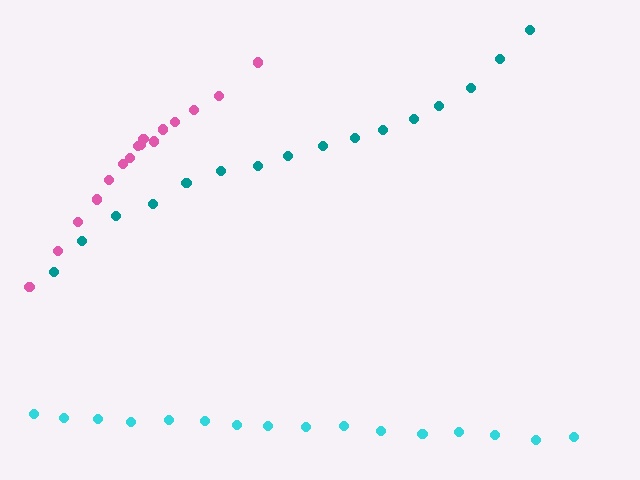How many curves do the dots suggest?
There are 3 distinct paths.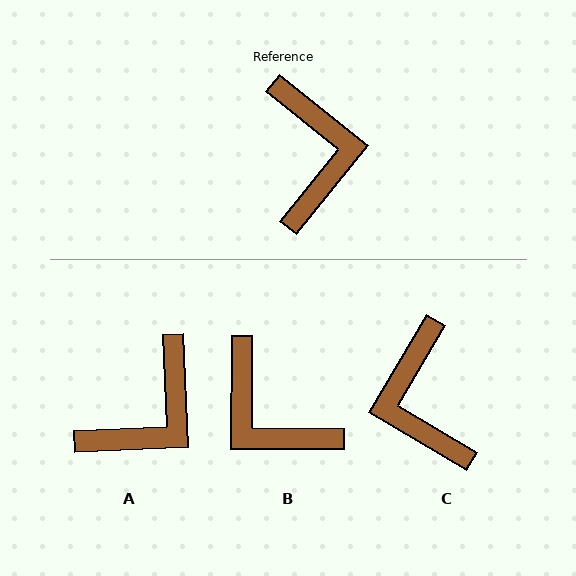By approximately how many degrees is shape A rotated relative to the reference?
Approximately 49 degrees clockwise.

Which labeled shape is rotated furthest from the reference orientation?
C, about 172 degrees away.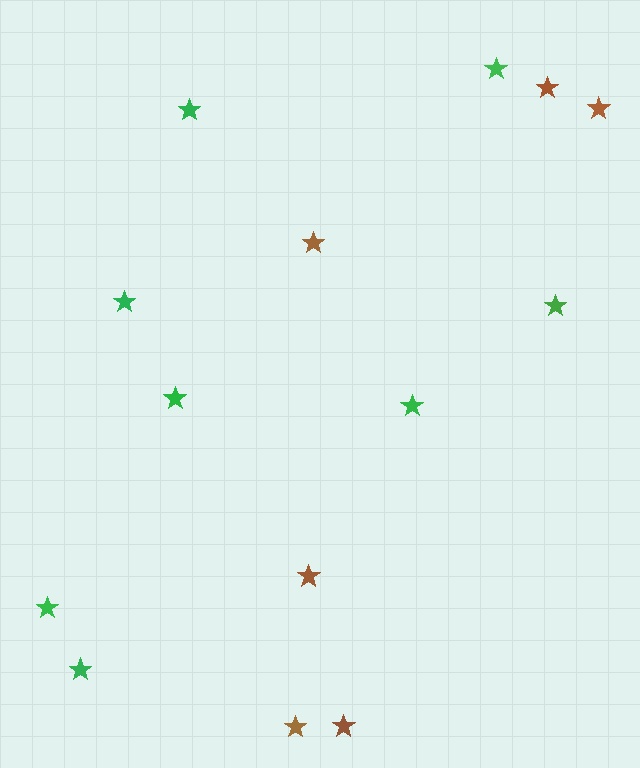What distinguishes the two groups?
There are 2 groups: one group of brown stars (6) and one group of green stars (8).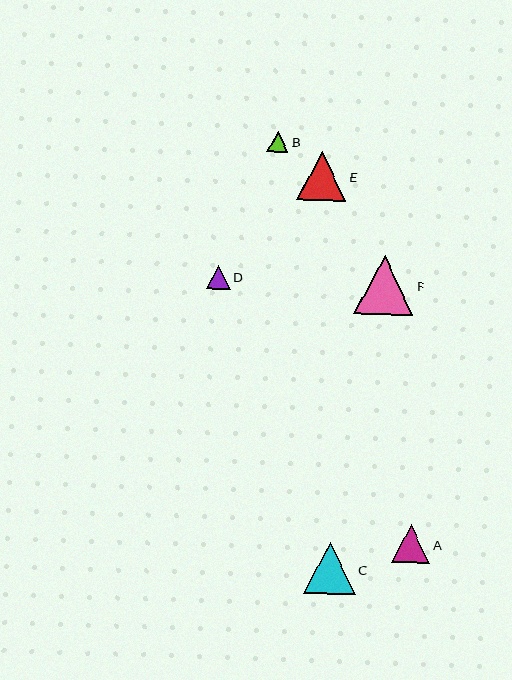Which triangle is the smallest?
Triangle B is the smallest with a size of approximately 21 pixels.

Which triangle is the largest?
Triangle F is the largest with a size of approximately 59 pixels.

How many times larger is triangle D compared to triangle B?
Triangle D is approximately 1.2 times the size of triangle B.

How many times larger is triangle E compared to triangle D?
Triangle E is approximately 2.0 times the size of triangle D.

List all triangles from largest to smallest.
From largest to smallest: F, C, E, A, D, B.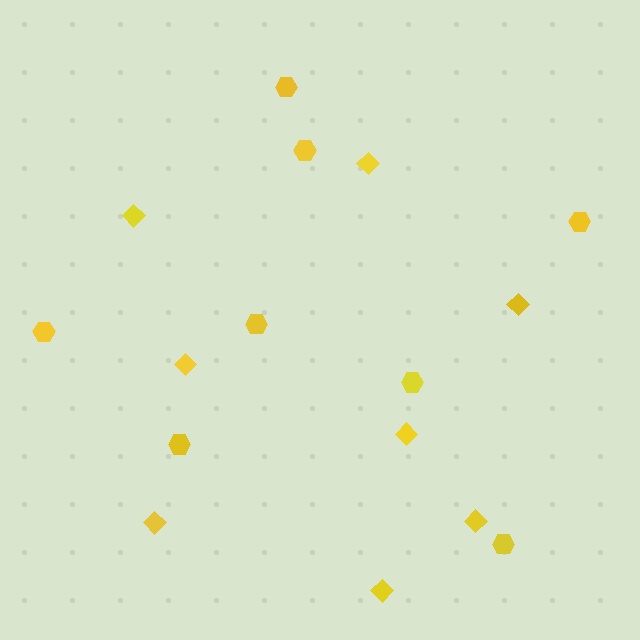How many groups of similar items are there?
There are 2 groups: one group of hexagons (8) and one group of diamonds (8).